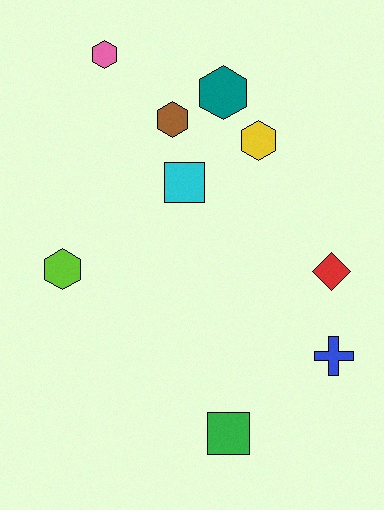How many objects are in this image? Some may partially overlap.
There are 9 objects.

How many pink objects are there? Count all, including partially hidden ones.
There is 1 pink object.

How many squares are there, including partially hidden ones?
There are 2 squares.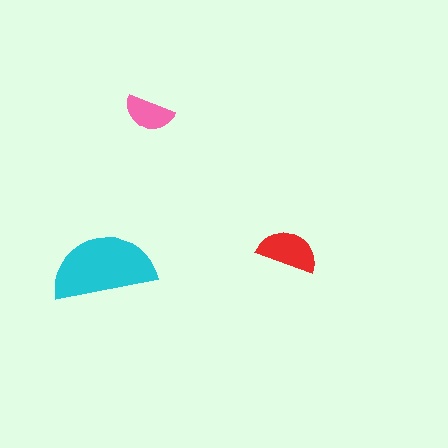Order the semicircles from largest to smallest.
the cyan one, the red one, the pink one.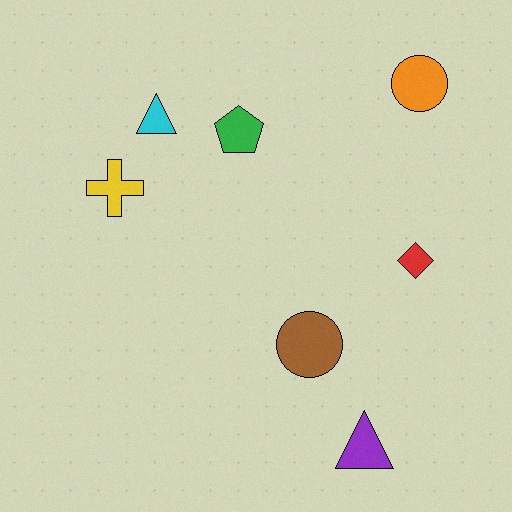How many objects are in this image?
There are 7 objects.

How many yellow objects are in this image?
There is 1 yellow object.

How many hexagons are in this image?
There are no hexagons.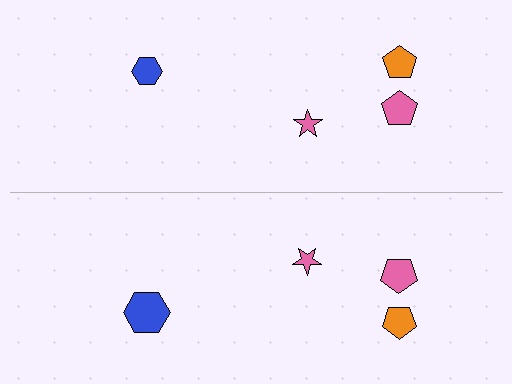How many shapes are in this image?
There are 8 shapes in this image.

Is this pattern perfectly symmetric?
No, the pattern is not perfectly symmetric. The blue hexagon on the bottom side has a different size than its mirror counterpart.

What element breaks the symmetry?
The blue hexagon on the bottom side has a different size than its mirror counterpart.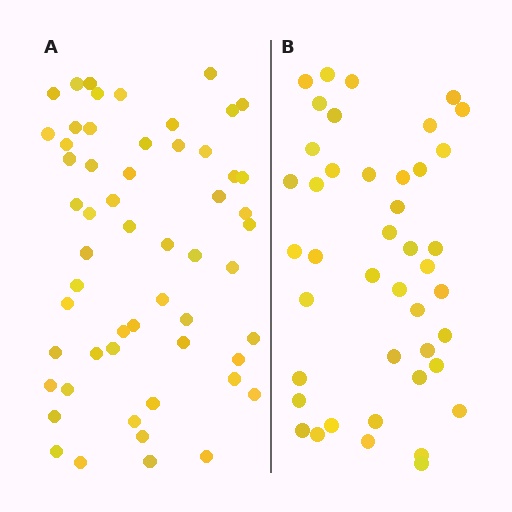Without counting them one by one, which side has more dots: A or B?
Region A (the left region) has more dots.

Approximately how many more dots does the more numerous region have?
Region A has approximately 15 more dots than region B.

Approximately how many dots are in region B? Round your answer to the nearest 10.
About 40 dots. (The exact count is 43, which rounds to 40.)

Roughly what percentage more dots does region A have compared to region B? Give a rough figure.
About 30% more.